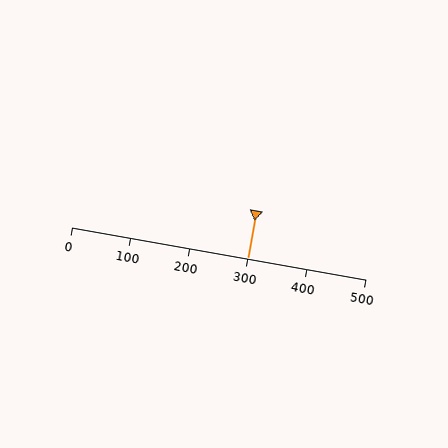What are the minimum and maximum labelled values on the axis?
The axis runs from 0 to 500.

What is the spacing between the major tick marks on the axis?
The major ticks are spaced 100 apart.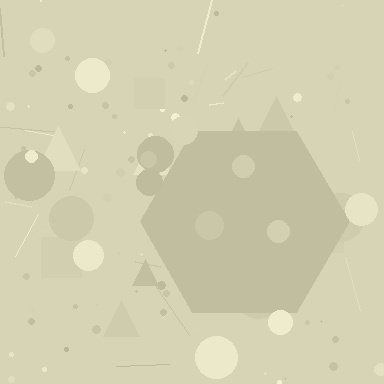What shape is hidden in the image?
A hexagon is hidden in the image.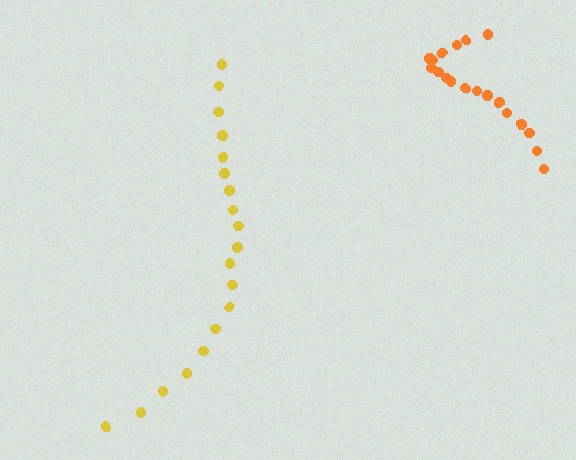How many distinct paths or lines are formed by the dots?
There are 2 distinct paths.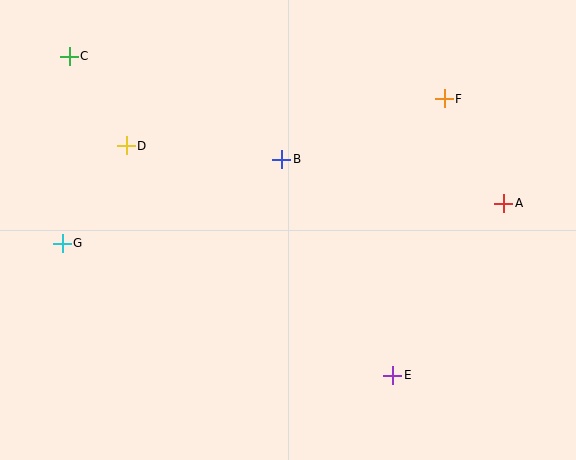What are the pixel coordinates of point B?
Point B is at (282, 159).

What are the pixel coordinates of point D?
Point D is at (126, 146).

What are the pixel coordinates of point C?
Point C is at (69, 56).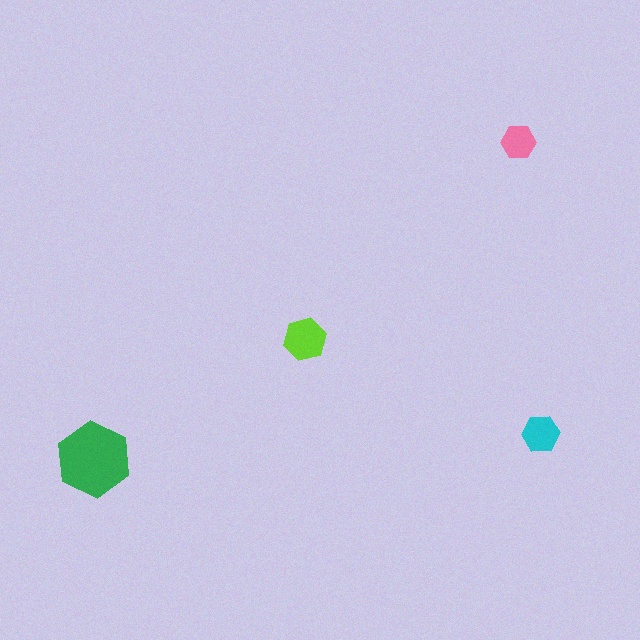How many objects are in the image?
There are 4 objects in the image.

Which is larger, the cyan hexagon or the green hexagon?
The green one.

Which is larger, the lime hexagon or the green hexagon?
The green one.